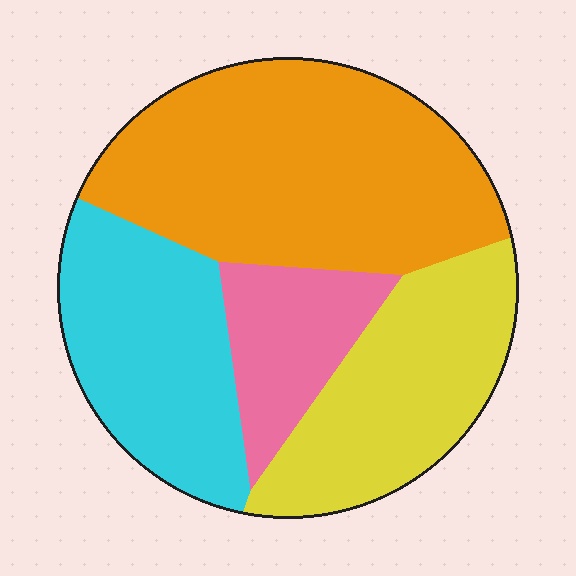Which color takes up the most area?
Orange, at roughly 40%.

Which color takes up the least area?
Pink, at roughly 10%.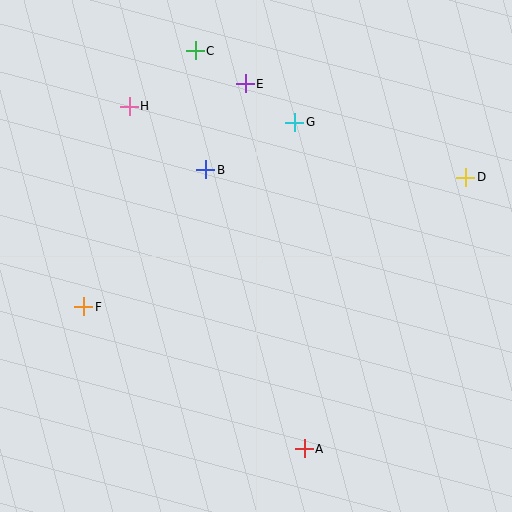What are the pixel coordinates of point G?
Point G is at (295, 122).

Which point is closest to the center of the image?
Point B at (206, 170) is closest to the center.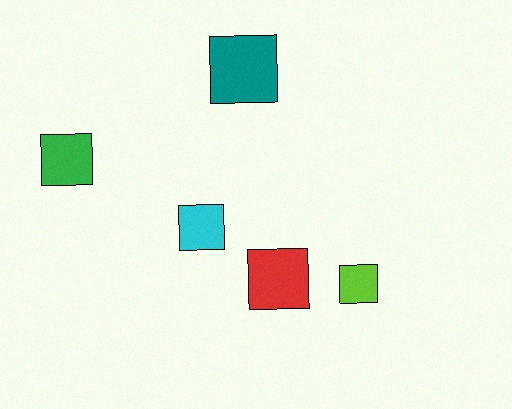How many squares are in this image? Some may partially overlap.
There are 5 squares.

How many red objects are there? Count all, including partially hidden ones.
There is 1 red object.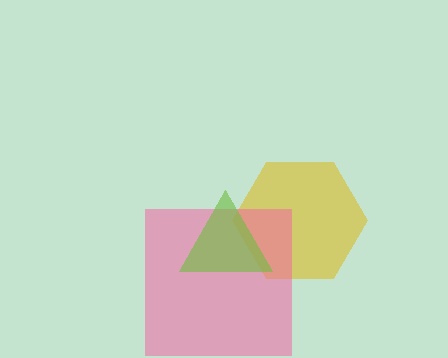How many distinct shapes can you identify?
There are 3 distinct shapes: a yellow hexagon, a pink square, a lime triangle.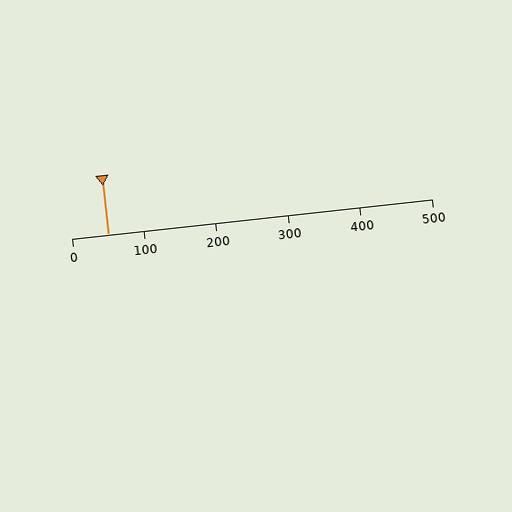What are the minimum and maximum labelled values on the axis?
The axis runs from 0 to 500.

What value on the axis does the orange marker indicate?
The marker indicates approximately 50.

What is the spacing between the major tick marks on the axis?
The major ticks are spaced 100 apart.